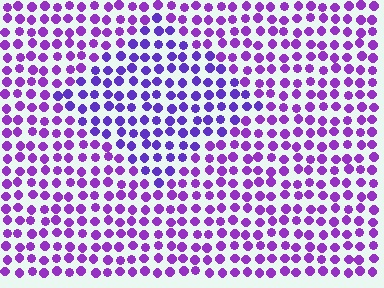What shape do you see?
I see a diamond.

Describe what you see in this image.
The image is filled with small purple elements in a uniform arrangement. A diamond-shaped region is visible where the elements are tinted to a slightly different hue, forming a subtle color boundary.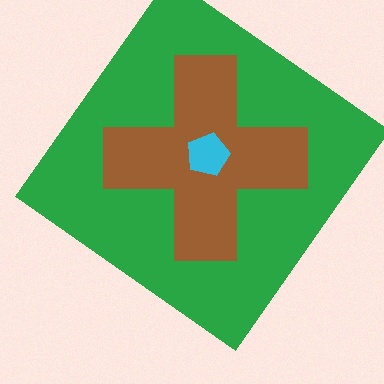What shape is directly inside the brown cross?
The cyan pentagon.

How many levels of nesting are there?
3.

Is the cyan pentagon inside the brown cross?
Yes.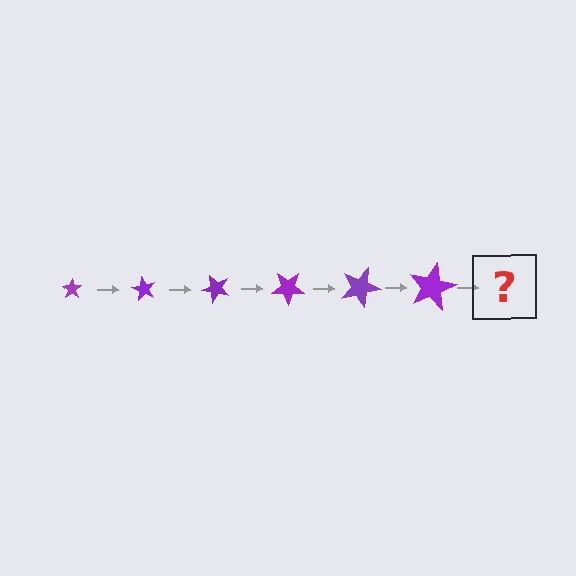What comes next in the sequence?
The next element should be a star, larger than the previous one and rotated 360 degrees from the start.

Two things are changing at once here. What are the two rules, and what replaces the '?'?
The two rules are that the star grows larger each step and it rotates 60 degrees each step. The '?' should be a star, larger than the previous one and rotated 360 degrees from the start.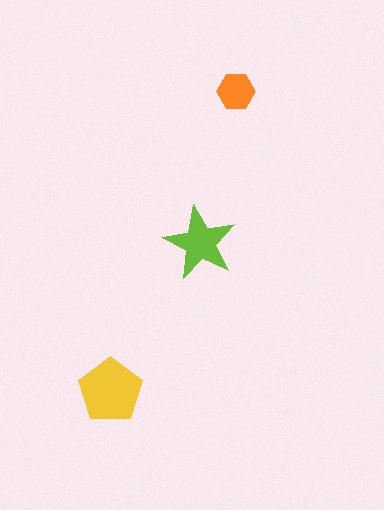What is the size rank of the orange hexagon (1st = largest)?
3rd.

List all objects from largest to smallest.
The yellow pentagon, the lime star, the orange hexagon.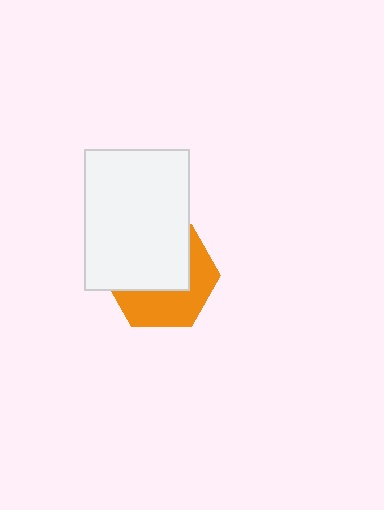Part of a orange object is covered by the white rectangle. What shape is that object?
It is a hexagon.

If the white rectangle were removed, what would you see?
You would see the complete orange hexagon.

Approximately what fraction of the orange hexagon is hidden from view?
Roughly 55% of the orange hexagon is hidden behind the white rectangle.